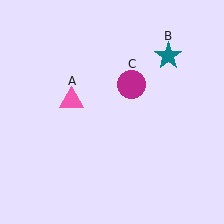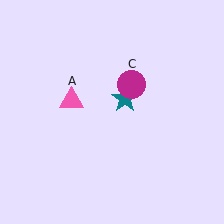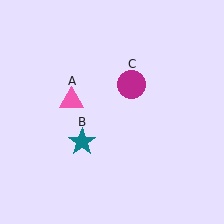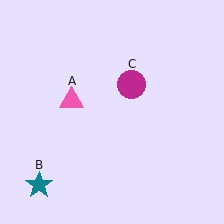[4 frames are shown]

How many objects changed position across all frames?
1 object changed position: teal star (object B).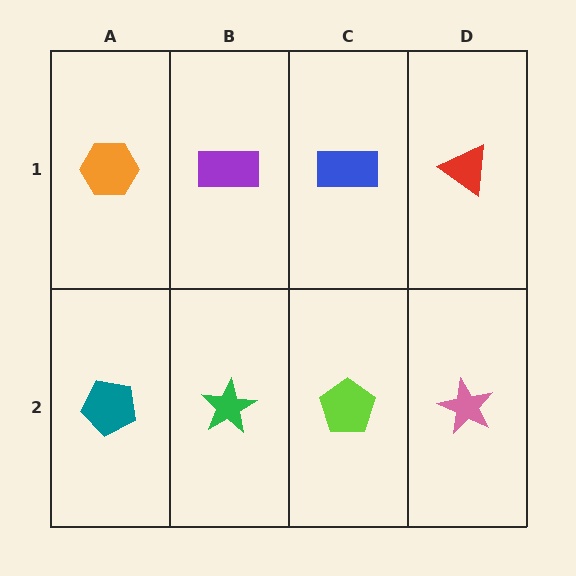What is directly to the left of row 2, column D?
A lime pentagon.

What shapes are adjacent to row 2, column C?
A blue rectangle (row 1, column C), a green star (row 2, column B), a pink star (row 2, column D).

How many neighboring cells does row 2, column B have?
3.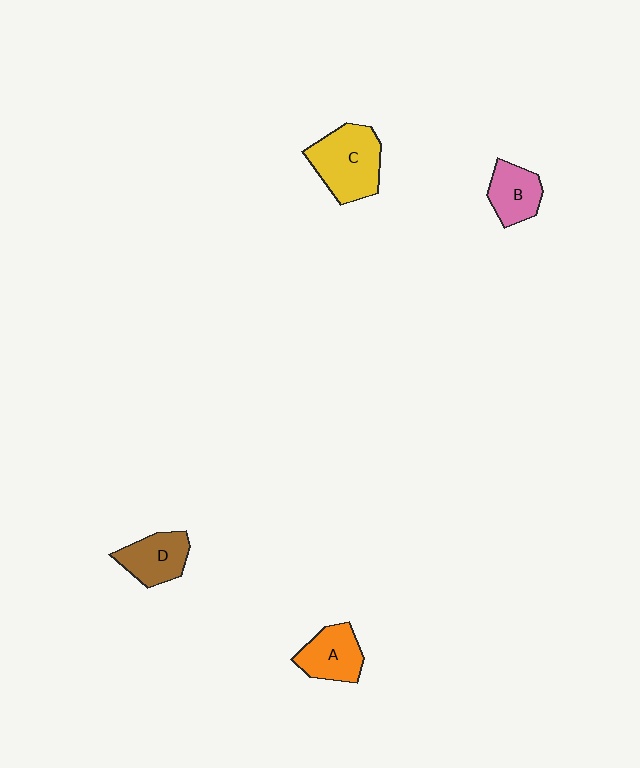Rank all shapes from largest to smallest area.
From largest to smallest: C (yellow), A (orange), D (brown), B (pink).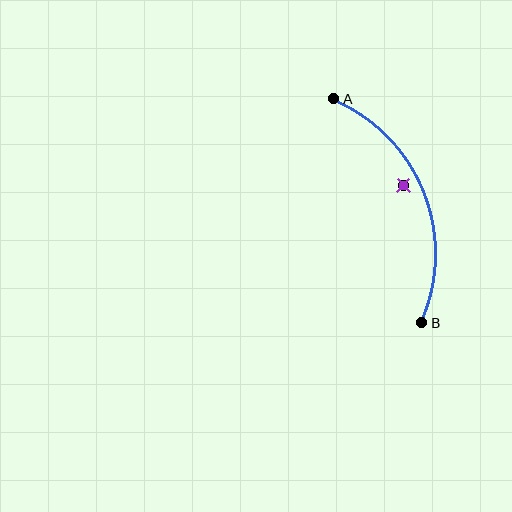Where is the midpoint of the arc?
The arc midpoint is the point on the curve farthest from the straight line joining A and B. It sits to the right of that line.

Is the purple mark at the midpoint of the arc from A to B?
No — the purple mark does not lie on the arc at all. It sits slightly inside the curve.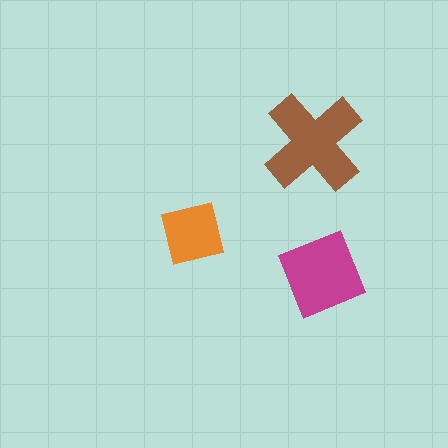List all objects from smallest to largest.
The orange square, the magenta diamond, the brown cross.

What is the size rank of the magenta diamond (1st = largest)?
2nd.